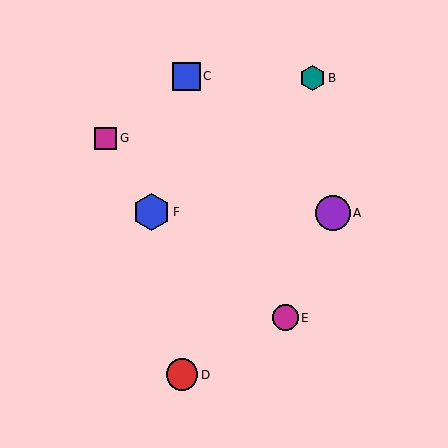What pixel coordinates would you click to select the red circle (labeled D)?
Click at (182, 375) to select the red circle D.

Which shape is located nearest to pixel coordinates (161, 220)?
The blue hexagon (labeled F) at (151, 212) is nearest to that location.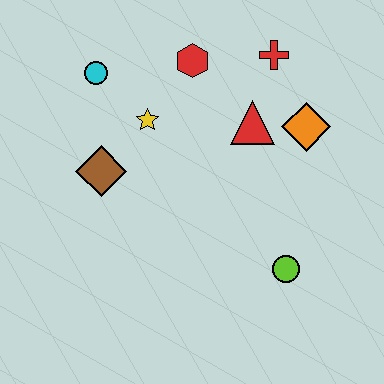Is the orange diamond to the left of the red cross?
No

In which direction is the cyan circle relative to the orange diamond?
The cyan circle is to the left of the orange diamond.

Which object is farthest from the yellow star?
The lime circle is farthest from the yellow star.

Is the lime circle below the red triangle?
Yes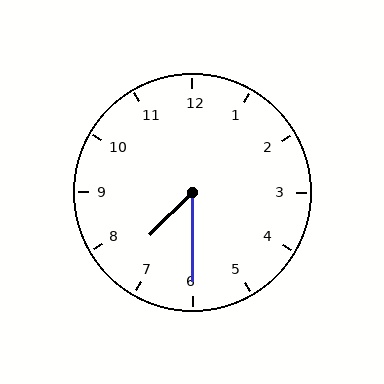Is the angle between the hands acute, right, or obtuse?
It is acute.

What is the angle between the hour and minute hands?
Approximately 45 degrees.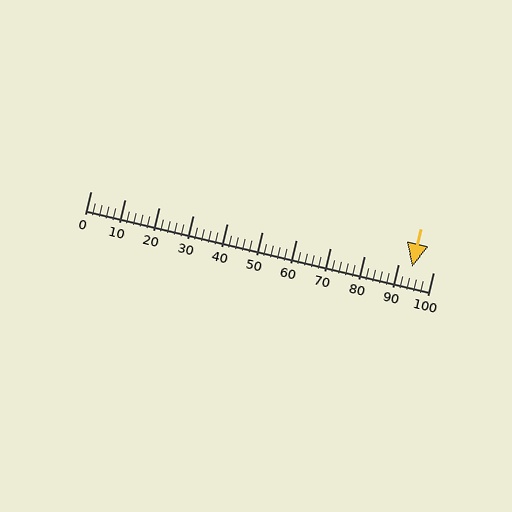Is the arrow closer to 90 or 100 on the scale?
The arrow is closer to 90.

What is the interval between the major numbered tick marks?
The major tick marks are spaced 10 units apart.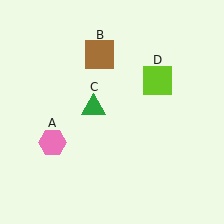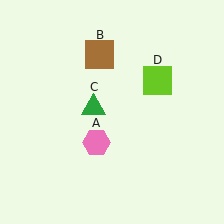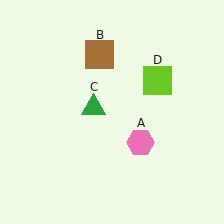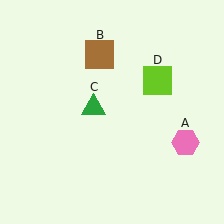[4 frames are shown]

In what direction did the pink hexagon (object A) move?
The pink hexagon (object A) moved right.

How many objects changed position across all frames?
1 object changed position: pink hexagon (object A).